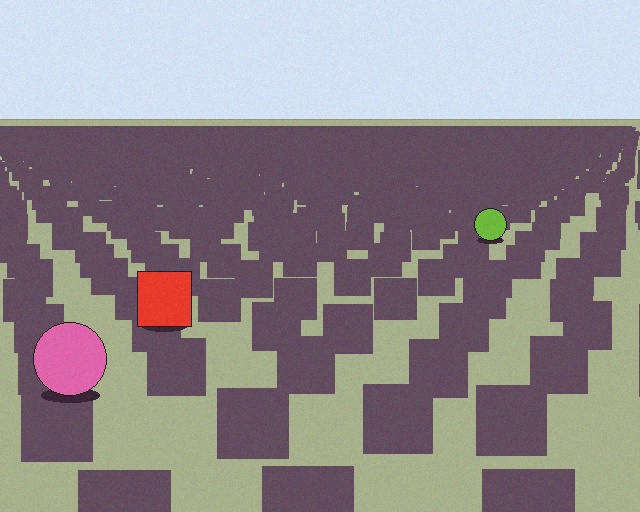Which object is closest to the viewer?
The pink circle is closest. The texture marks near it are larger and more spread out.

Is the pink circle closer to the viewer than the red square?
Yes. The pink circle is closer — you can tell from the texture gradient: the ground texture is coarser near it.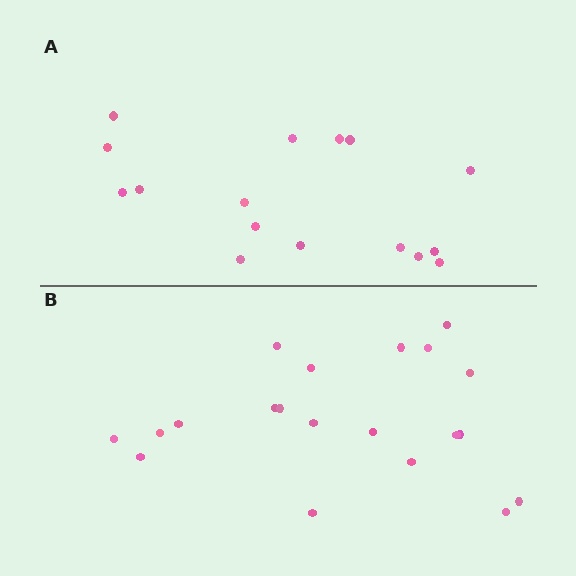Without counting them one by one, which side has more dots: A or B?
Region B (the bottom region) has more dots.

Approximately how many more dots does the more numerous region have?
Region B has about 4 more dots than region A.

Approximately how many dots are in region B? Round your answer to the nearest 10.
About 20 dots.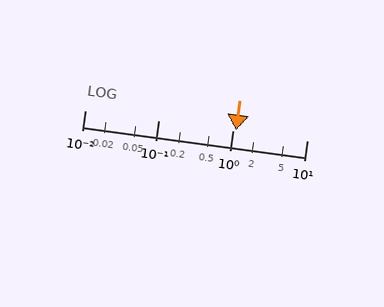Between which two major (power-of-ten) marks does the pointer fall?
The pointer is between 1 and 10.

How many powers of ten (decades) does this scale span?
The scale spans 3 decades, from 0.01 to 10.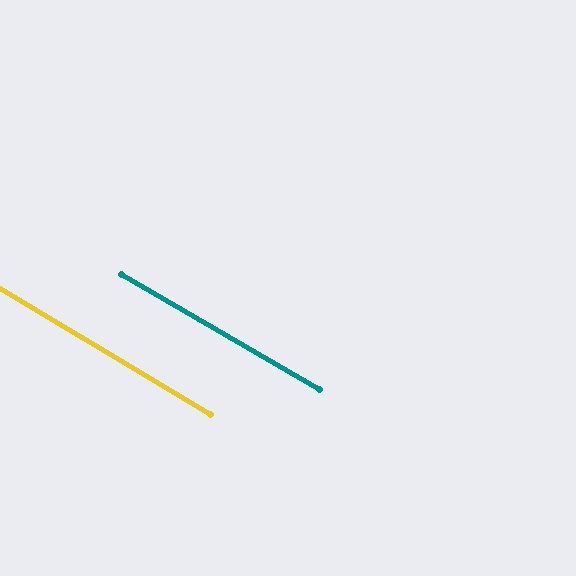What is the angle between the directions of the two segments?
Approximately 1 degree.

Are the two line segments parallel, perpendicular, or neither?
Parallel — their directions differ by only 0.6°.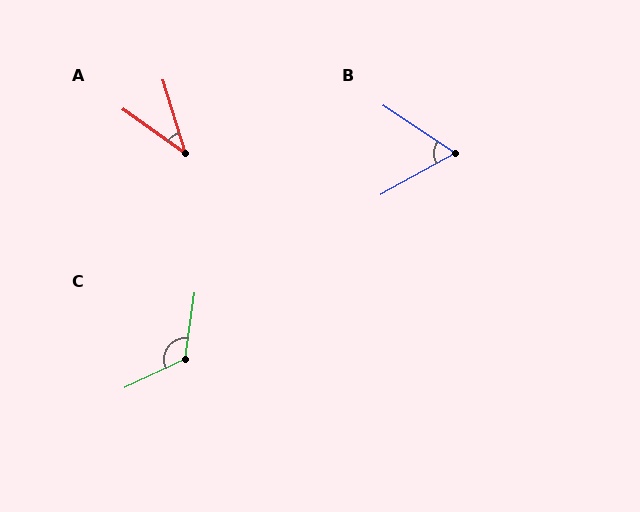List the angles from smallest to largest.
A (37°), B (63°), C (123°).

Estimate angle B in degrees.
Approximately 63 degrees.